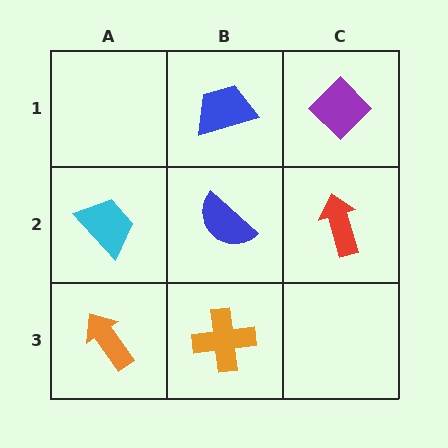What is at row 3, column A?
An orange arrow.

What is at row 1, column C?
A purple diamond.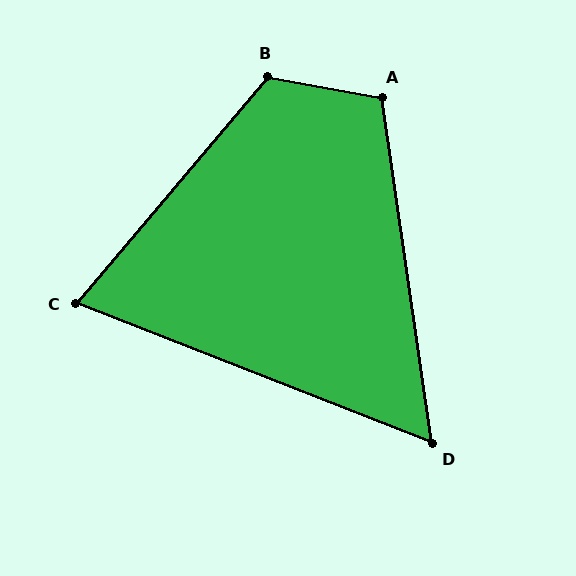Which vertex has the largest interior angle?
B, at approximately 120 degrees.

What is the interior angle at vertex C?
Approximately 71 degrees (acute).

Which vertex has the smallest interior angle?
D, at approximately 60 degrees.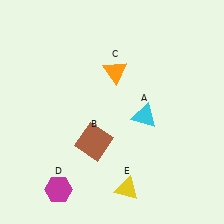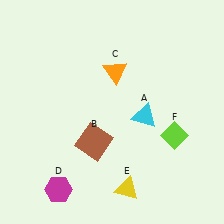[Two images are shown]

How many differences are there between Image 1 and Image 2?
There is 1 difference between the two images.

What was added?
A lime diamond (F) was added in Image 2.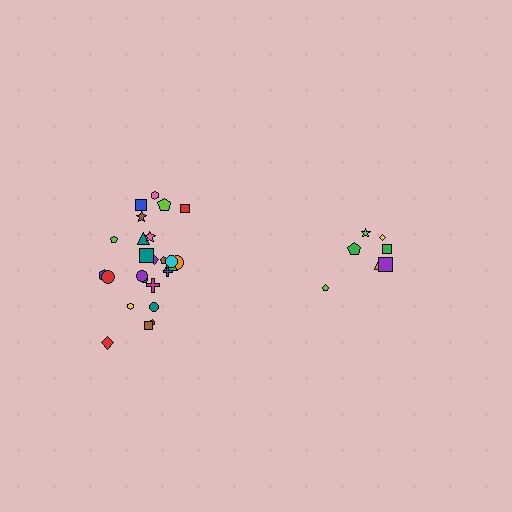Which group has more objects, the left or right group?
The left group.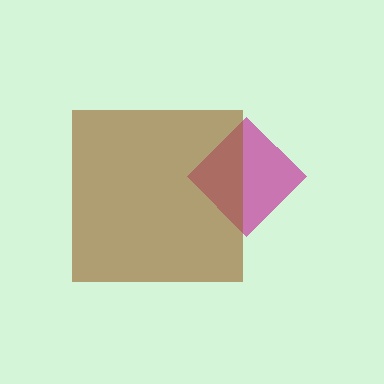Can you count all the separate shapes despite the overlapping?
Yes, there are 2 separate shapes.